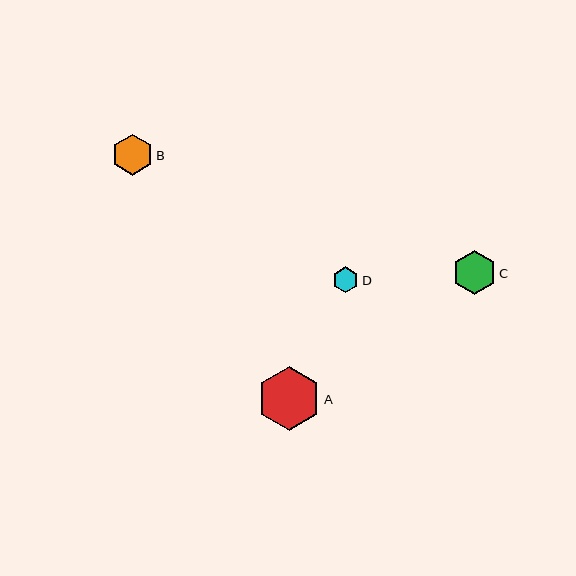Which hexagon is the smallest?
Hexagon D is the smallest with a size of approximately 26 pixels.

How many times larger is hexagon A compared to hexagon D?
Hexagon A is approximately 2.4 times the size of hexagon D.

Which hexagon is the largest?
Hexagon A is the largest with a size of approximately 64 pixels.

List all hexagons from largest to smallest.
From largest to smallest: A, C, B, D.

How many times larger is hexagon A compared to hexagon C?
Hexagon A is approximately 1.4 times the size of hexagon C.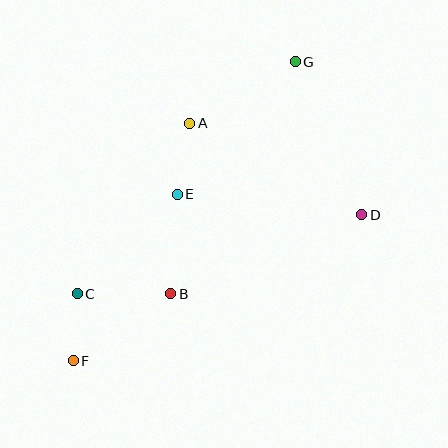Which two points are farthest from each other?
Points F and G are farthest from each other.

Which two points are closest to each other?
Points C and F are closest to each other.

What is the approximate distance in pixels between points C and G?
The distance between C and G is approximately 318 pixels.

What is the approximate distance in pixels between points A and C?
The distance between A and C is approximately 205 pixels.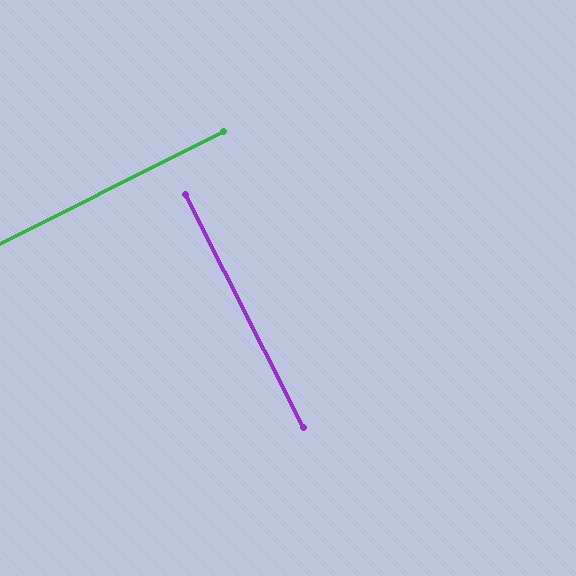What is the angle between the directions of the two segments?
Approximately 90 degrees.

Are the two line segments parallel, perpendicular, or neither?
Perpendicular — they meet at approximately 90°.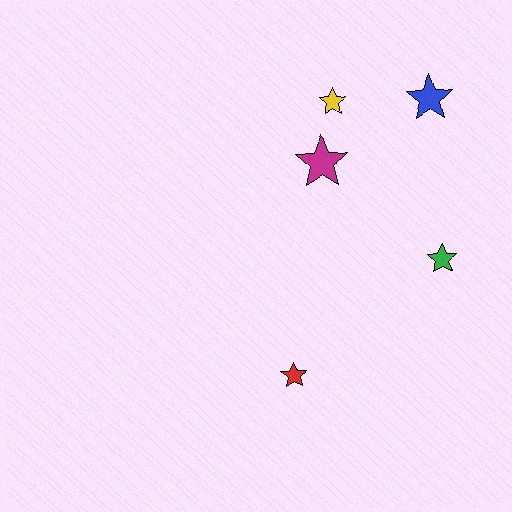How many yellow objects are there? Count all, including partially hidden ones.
There is 1 yellow object.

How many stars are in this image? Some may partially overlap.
There are 5 stars.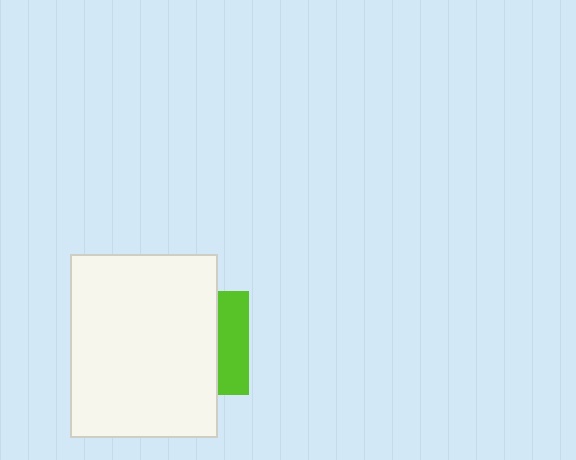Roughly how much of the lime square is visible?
A small part of it is visible (roughly 31%).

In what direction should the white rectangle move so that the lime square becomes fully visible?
The white rectangle should move left. That is the shortest direction to clear the overlap and leave the lime square fully visible.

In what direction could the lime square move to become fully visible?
The lime square could move right. That would shift it out from behind the white rectangle entirely.